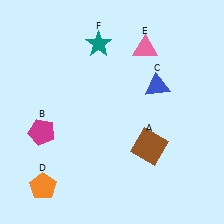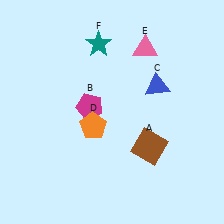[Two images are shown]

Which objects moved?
The objects that moved are: the magenta pentagon (B), the orange pentagon (D).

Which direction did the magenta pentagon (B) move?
The magenta pentagon (B) moved right.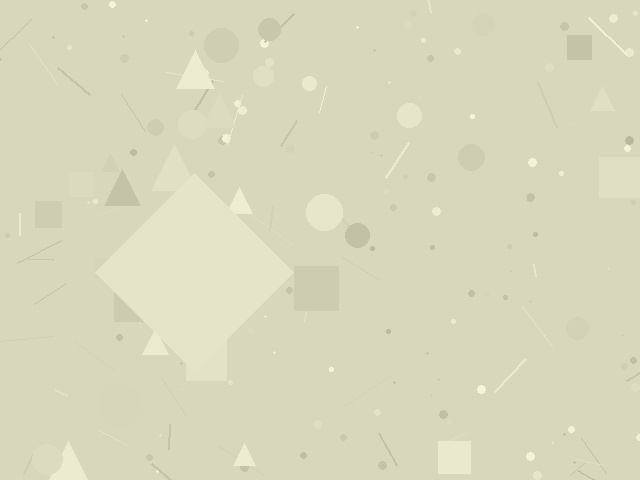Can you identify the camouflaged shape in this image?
The camouflaged shape is a diamond.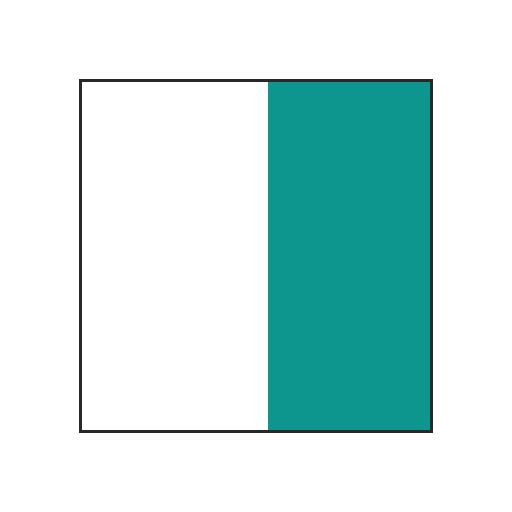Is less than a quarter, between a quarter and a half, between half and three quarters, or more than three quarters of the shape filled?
Between a quarter and a half.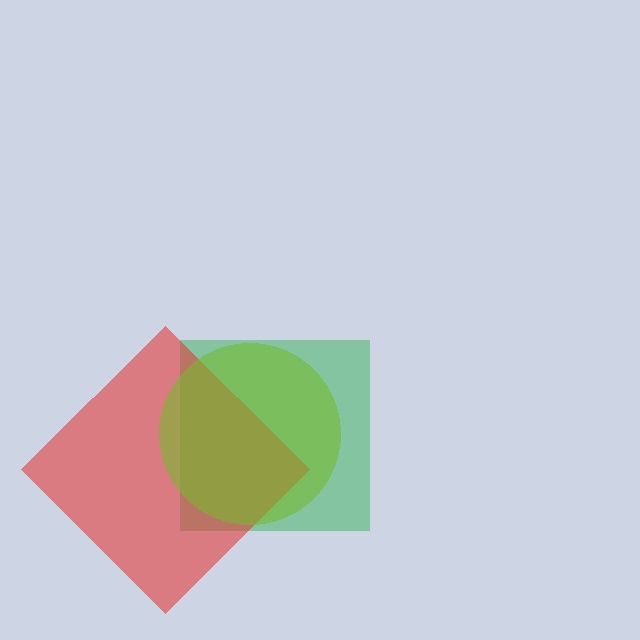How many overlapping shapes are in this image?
There are 3 overlapping shapes in the image.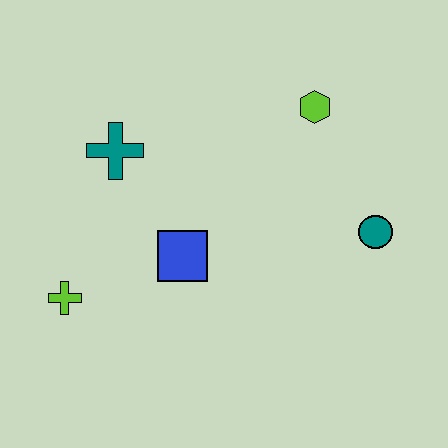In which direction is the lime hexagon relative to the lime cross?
The lime hexagon is to the right of the lime cross.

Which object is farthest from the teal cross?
The teal circle is farthest from the teal cross.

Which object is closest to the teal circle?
The lime hexagon is closest to the teal circle.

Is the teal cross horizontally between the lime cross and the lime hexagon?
Yes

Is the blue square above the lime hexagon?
No